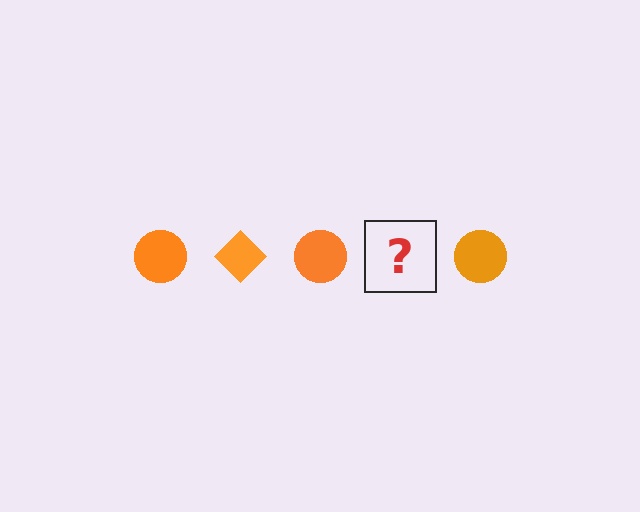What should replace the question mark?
The question mark should be replaced with an orange diamond.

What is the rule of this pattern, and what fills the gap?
The rule is that the pattern cycles through circle, diamond shapes in orange. The gap should be filled with an orange diamond.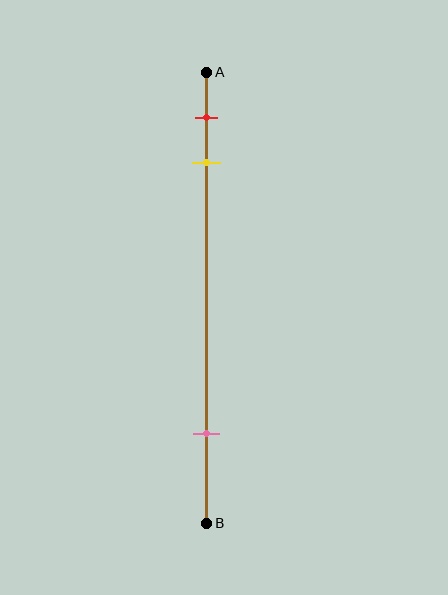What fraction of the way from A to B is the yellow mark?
The yellow mark is approximately 20% (0.2) of the way from A to B.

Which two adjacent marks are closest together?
The red and yellow marks are the closest adjacent pair.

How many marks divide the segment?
There are 3 marks dividing the segment.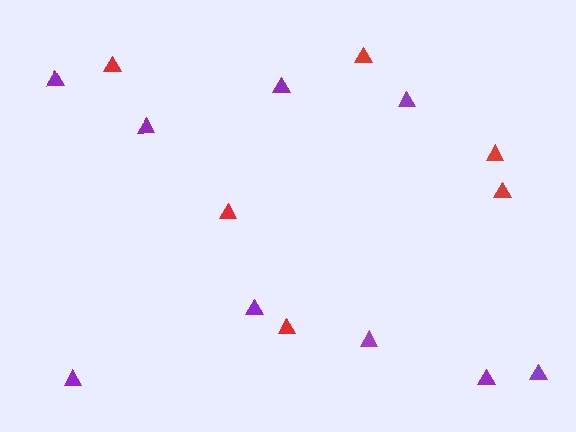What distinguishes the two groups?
There are 2 groups: one group of purple triangles (9) and one group of red triangles (6).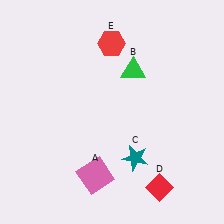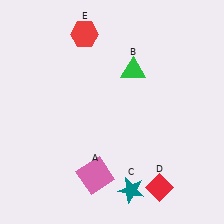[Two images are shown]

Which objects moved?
The objects that moved are: the teal star (C), the red hexagon (E).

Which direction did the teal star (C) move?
The teal star (C) moved down.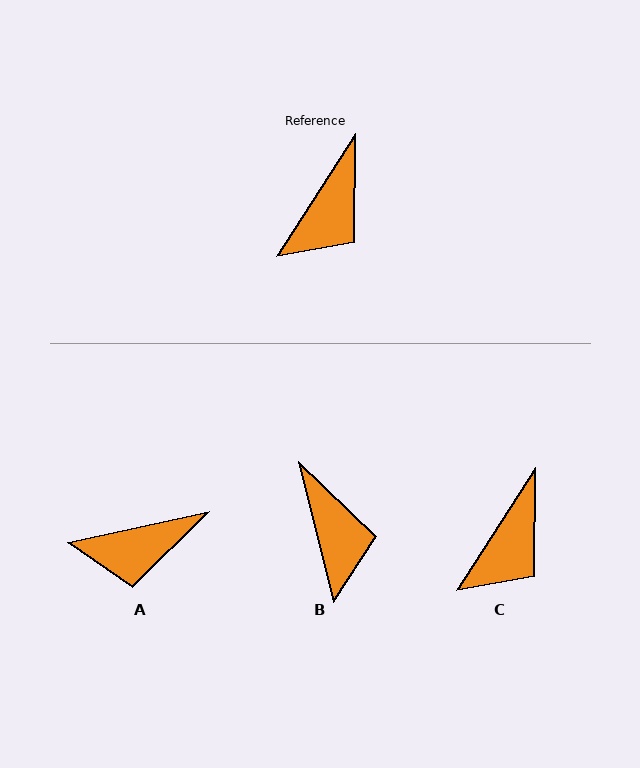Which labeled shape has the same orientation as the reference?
C.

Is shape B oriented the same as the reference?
No, it is off by about 47 degrees.